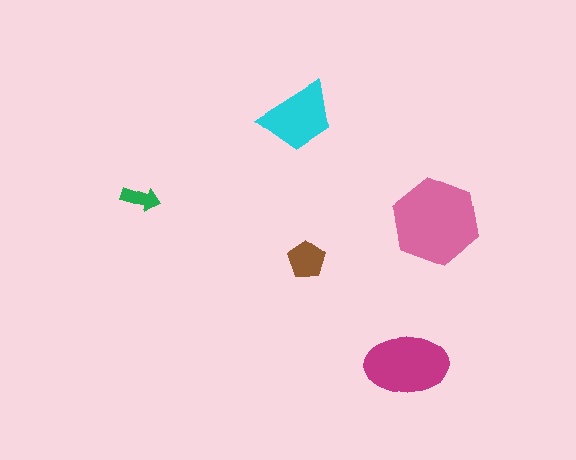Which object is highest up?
The cyan trapezoid is topmost.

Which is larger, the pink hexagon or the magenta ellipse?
The pink hexagon.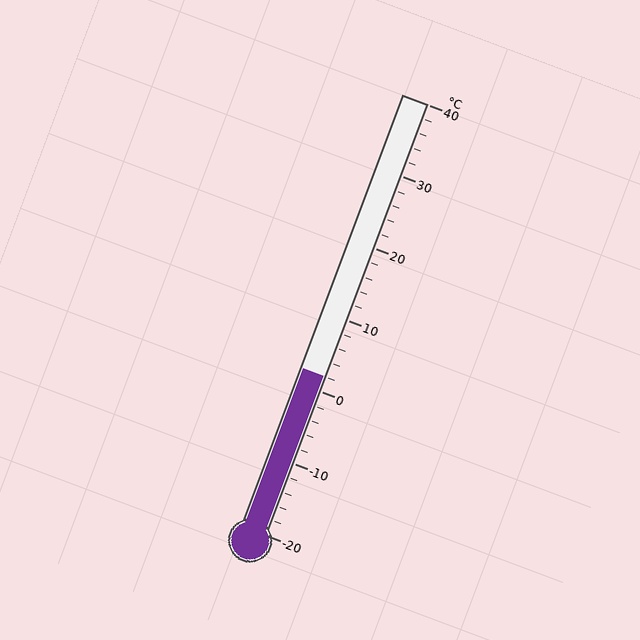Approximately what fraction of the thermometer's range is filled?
The thermometer is filled to approximately 35% of its range.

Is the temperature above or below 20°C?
The temperature is below 20°C.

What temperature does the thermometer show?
The thermometer shows approximately 2°C.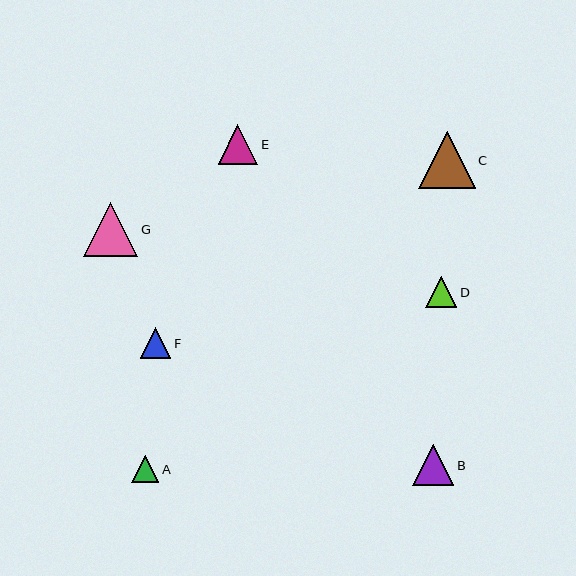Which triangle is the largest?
Triangle C is the largest with a size of approximately 56 pixels.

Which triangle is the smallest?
Triangle A is the smallest with a size of approximately 27 pixels.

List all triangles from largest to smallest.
From largest to smallest: C, G, B, E, D, F, A.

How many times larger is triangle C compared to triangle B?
Triangle C is approximately 1.4 times the size of triangle B.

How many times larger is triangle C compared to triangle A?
Triangle C is approximately 2.1 times the size of triangle A.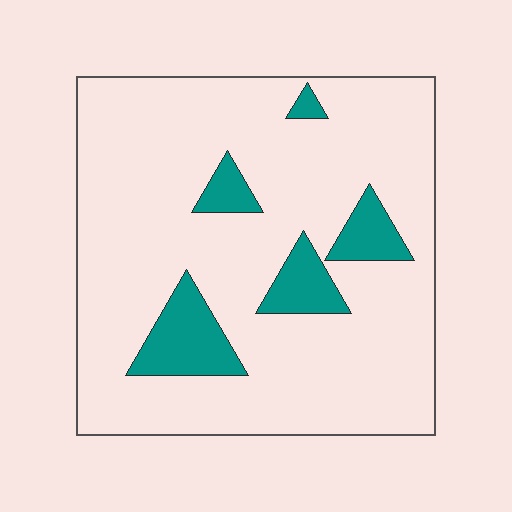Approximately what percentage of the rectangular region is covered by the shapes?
Approximately 15%.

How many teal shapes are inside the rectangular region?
5.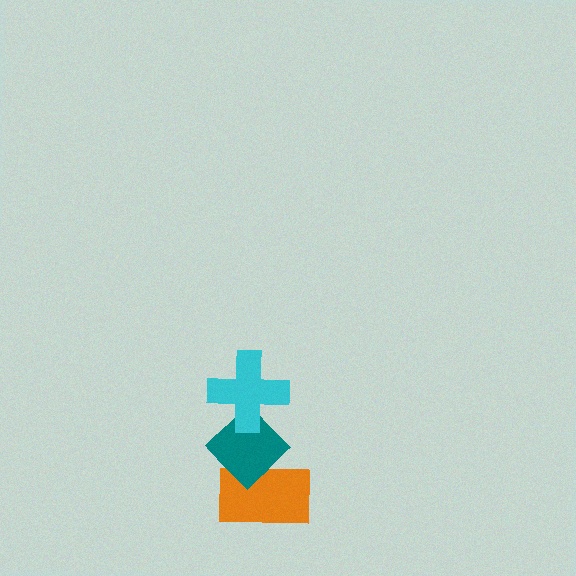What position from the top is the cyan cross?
The cyan cross is 1st from the top.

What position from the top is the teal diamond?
The teal diamond is 2nd from the top.